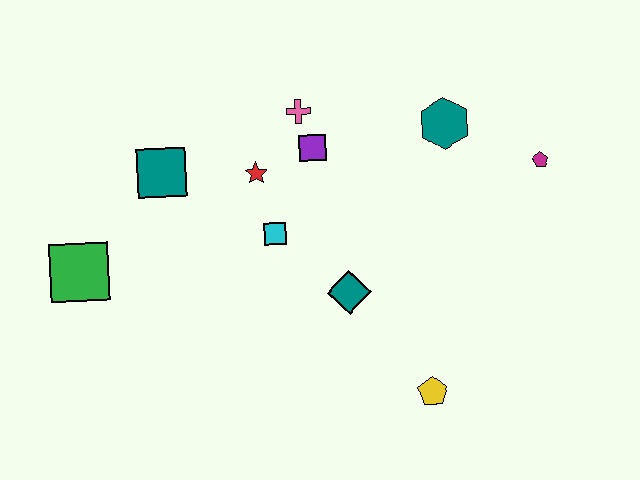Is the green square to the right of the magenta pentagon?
No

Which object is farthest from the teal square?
The magenta pentagon is farthest from the teal square.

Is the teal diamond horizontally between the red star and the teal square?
No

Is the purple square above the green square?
Yes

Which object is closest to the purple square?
The pink cross is closest to the purple square.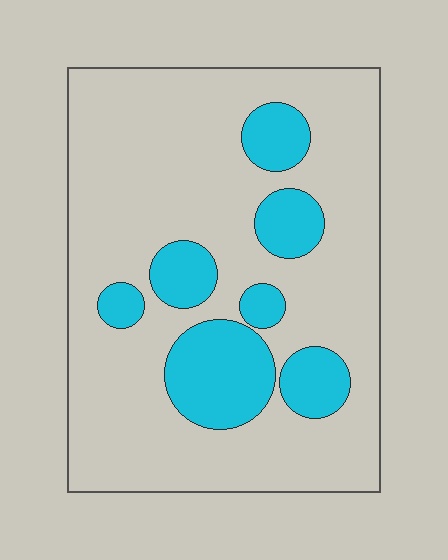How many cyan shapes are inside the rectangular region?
7.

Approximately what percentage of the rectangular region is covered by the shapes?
Approximately 20%.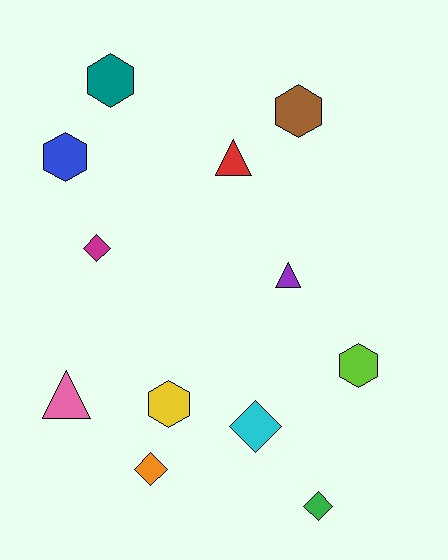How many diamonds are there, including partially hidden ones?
There are 4 diamonds.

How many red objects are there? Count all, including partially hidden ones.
There is 1 red object.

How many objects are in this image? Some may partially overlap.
There are 12 objects.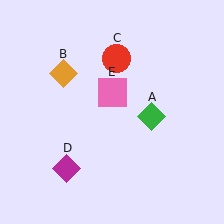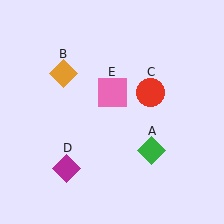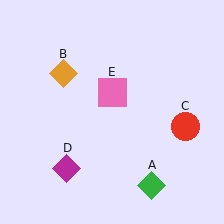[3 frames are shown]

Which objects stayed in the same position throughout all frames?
Orange diamond (object B) and magenta diamond (object D) and pink square (object E) remained stationary.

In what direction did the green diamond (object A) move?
The green diamond (object A) moved down.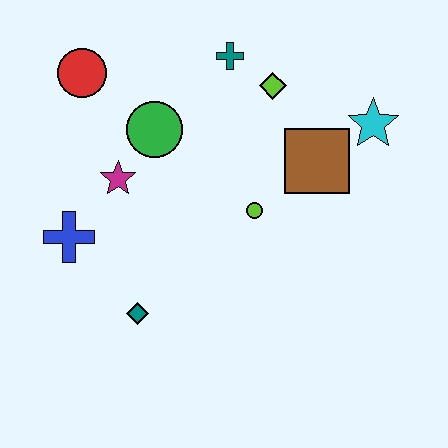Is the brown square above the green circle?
No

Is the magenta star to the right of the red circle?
Yes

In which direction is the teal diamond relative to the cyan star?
The teal diamond is to the left of the cyan star.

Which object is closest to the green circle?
The magenta star is closest to the green circle.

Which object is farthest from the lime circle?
The red circle is farthest from the lime circle.